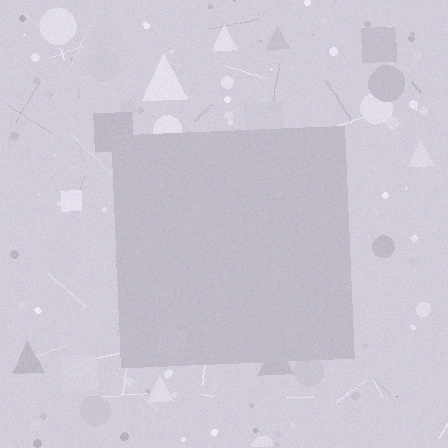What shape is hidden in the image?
A square is hidden in the image.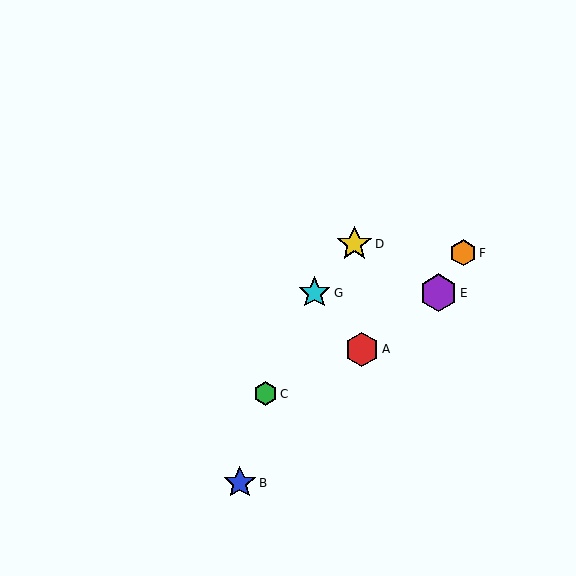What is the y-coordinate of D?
Object D is at y≈244.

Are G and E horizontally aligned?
Yes, both are at y≈293.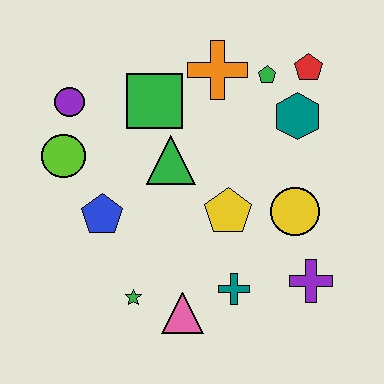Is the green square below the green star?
No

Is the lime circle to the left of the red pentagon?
Yes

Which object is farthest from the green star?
The red pentagon is farthest from the green star.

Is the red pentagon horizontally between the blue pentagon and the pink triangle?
No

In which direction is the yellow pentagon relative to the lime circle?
The yellow pentagon is to the right of the lime circle.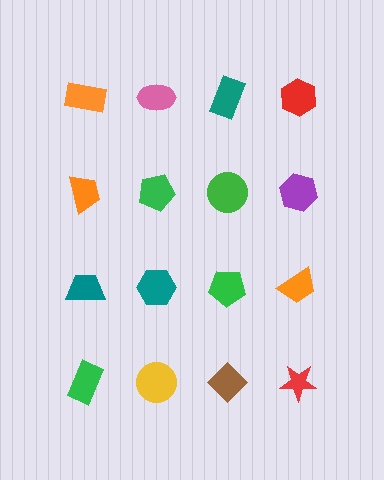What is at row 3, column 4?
An orange trapezoid.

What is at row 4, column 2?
A yellow circle.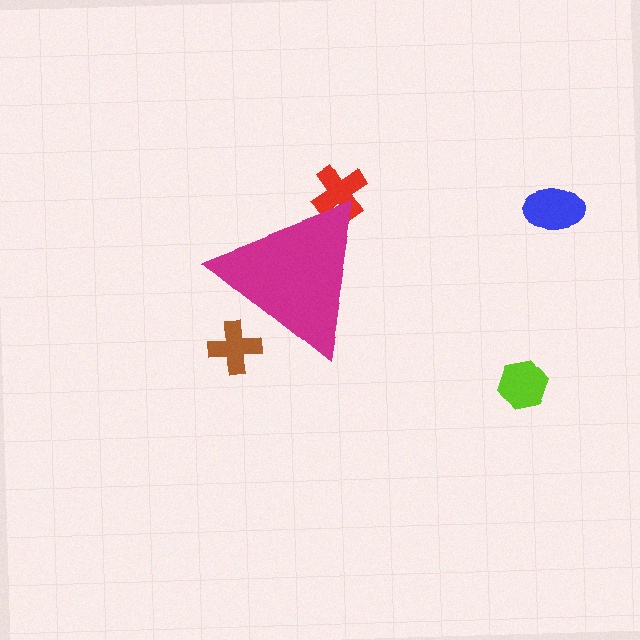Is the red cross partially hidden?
Yes, the red cross is partially hidden behind the magenta triangle.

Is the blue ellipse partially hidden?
No, the blue ellipse is fully visible.